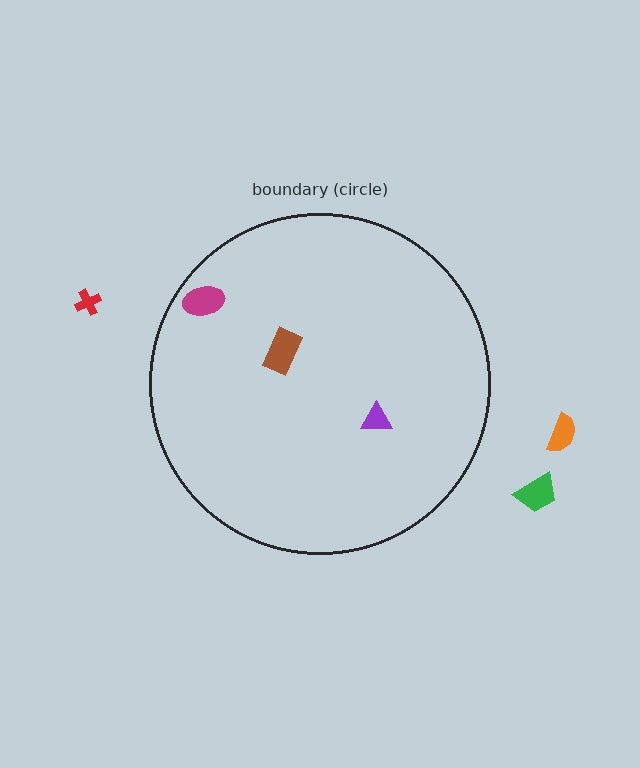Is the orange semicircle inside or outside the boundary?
Outside.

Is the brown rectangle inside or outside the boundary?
Inside.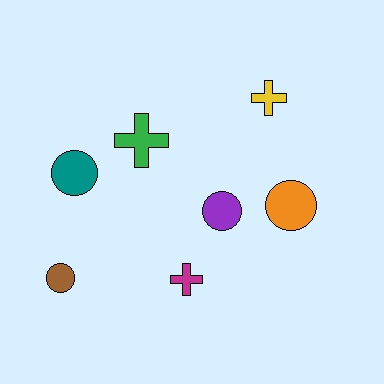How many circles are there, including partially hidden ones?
There are 4 circles.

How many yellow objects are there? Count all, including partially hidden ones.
There is 1 yellow object.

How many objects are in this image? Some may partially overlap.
There are 7 objects.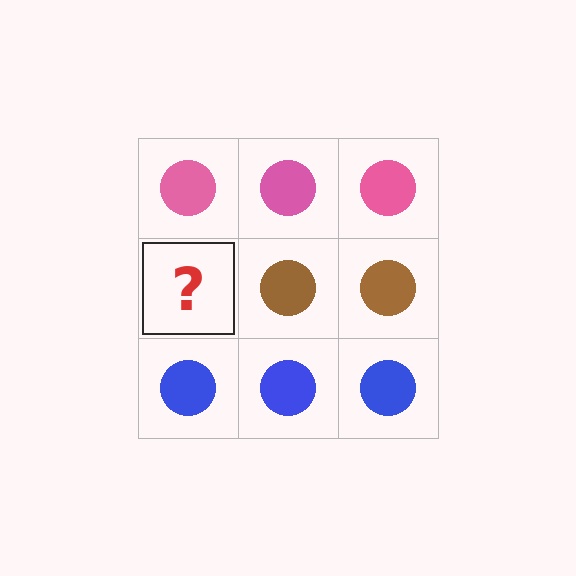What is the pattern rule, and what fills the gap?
The rule is that each row has a consistent color. The gap should be filled with a brown circle.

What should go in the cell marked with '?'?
The missing cell should contain a brown circle.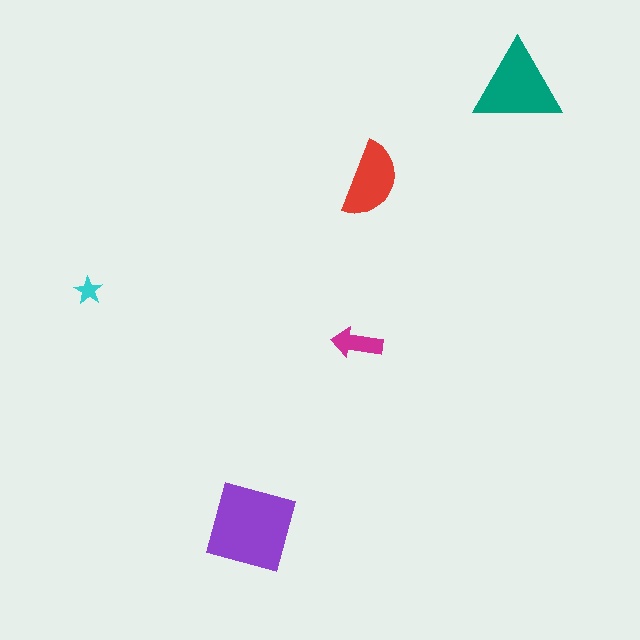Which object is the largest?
The purple square.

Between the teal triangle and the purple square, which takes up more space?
The purple square.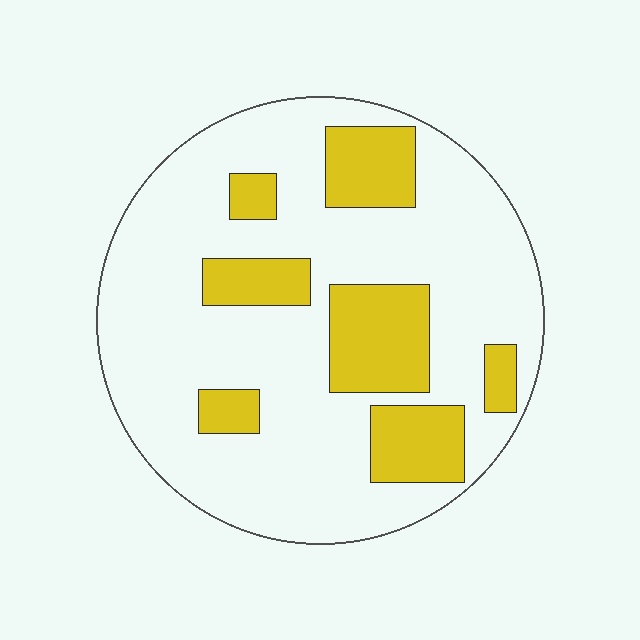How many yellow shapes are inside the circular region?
7.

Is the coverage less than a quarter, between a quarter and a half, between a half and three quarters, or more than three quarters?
Less than a quarter.